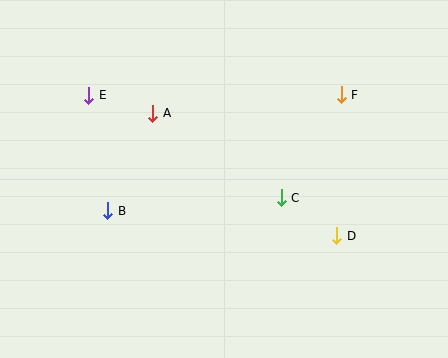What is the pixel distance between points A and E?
The distance between A and E is 66 pixels.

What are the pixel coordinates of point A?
Point A is at (153, 113).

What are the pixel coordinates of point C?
Point C is at (281, 198).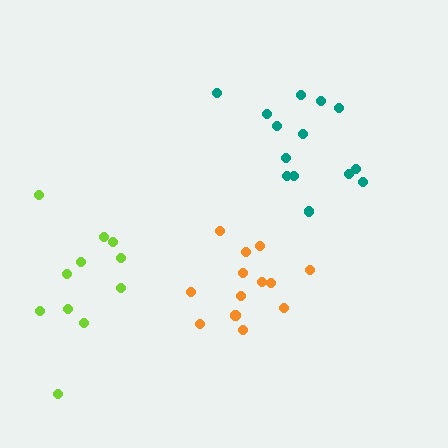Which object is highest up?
The teal cluster is topmost.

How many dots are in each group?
Group 1: 14 dots, Group 2: 11 dots, Group 3: 13 dots (38 total).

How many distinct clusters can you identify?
There are 3 distinct clusters.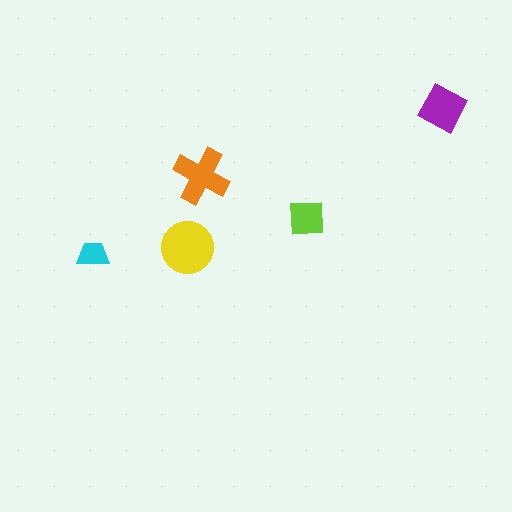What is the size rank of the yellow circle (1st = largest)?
1st.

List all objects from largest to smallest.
The yellow circle, the orange cross, the purple square, the lime square, the cyan trapezoid.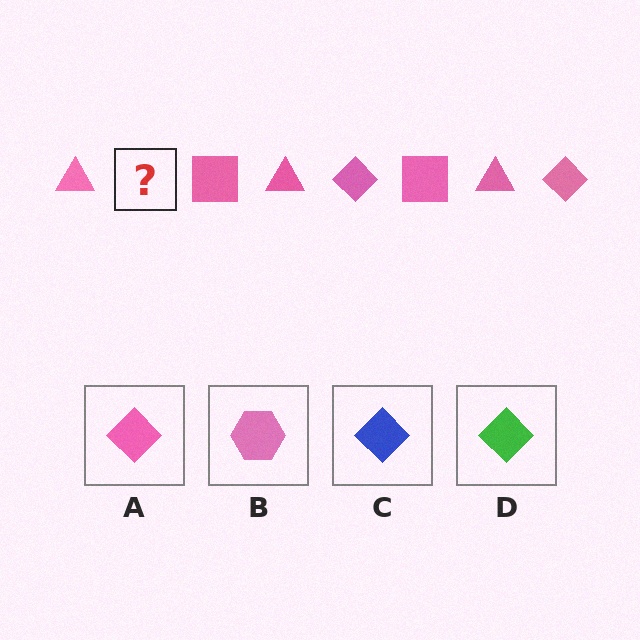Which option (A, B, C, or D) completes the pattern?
A.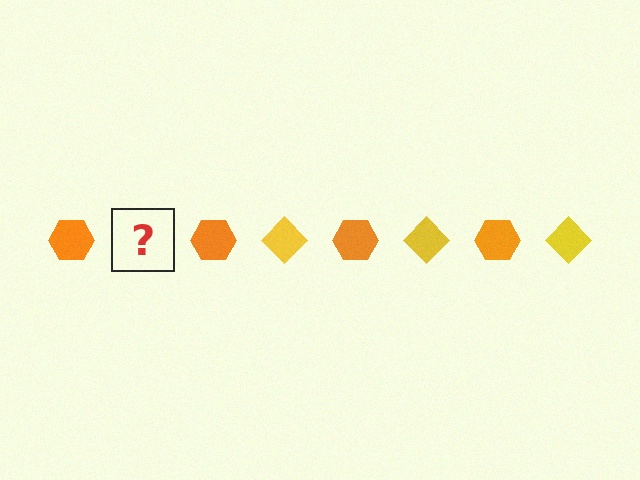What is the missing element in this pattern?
The missing element is a yellow diamond.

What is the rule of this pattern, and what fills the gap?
The rule is that the pattern alternates between orange hexagon and yellow diamond. The gap should be filled with a yellow diamond.